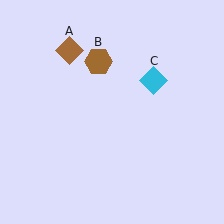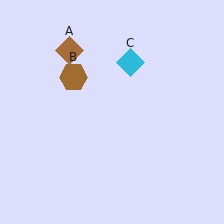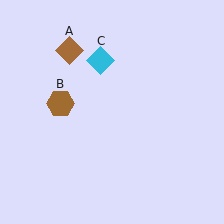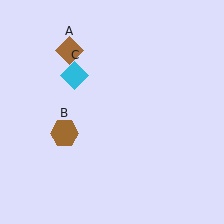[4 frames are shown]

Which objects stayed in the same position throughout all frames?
Brown diamond (object A) remained stationary.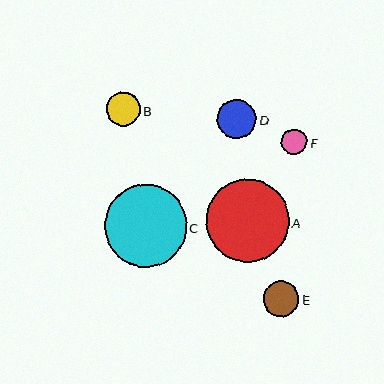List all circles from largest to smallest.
From largest to smallest: A, C, D, E, B, F.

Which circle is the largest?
Circle A is the largest with a size of approximately 83 pixels.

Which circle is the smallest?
Circle F is the smallest with a size of approximately 26 pixels.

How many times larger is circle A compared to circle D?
Circle A is approximately 2.1 times the size of circle D.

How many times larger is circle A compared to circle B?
Circle A is approximately 2.5 times the size of circle B.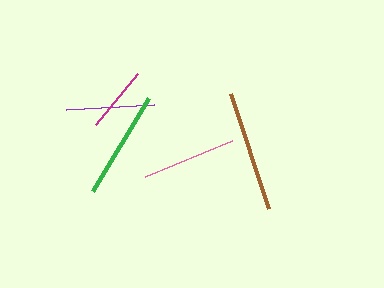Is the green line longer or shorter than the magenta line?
The green line is longer than the magenta line.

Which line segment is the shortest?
The magenta line is the shortest at approximately 66 pixels.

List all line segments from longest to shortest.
From longest to shortest: brown, green, pink, purple, magenta.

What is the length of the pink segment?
The pink segment is approximately 95 pixels long.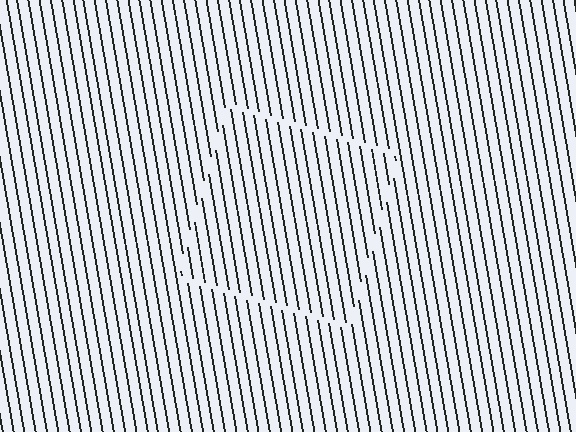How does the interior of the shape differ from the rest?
The interior of the shape contains the same grating, shifted by half a period — the contour is defined by the phase discontinuity where line-ends from the inner and outer gratings abut.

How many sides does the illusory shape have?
4 sides — the line-ends trace a square.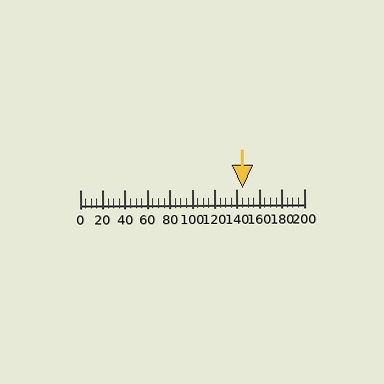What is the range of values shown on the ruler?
The ruler shows values from 0 to 200.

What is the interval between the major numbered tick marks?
The major tick marks are spaced 20 units apart.